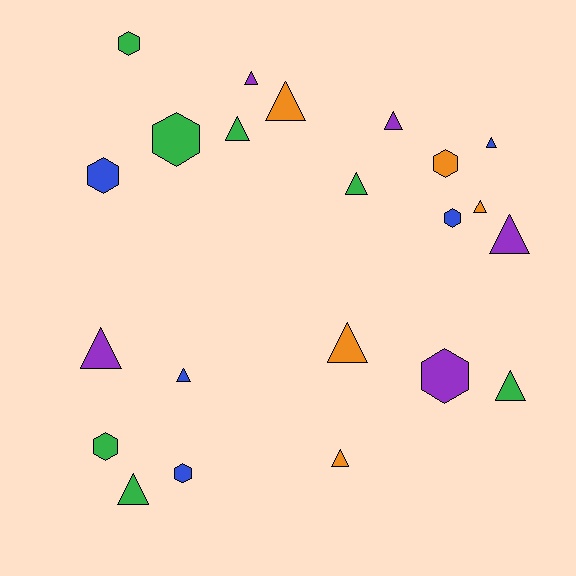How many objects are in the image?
There are 22 objects.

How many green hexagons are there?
There are 3 green hexagons.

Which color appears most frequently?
Green, with 7 objects.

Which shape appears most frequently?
Triangle, with 14 objects.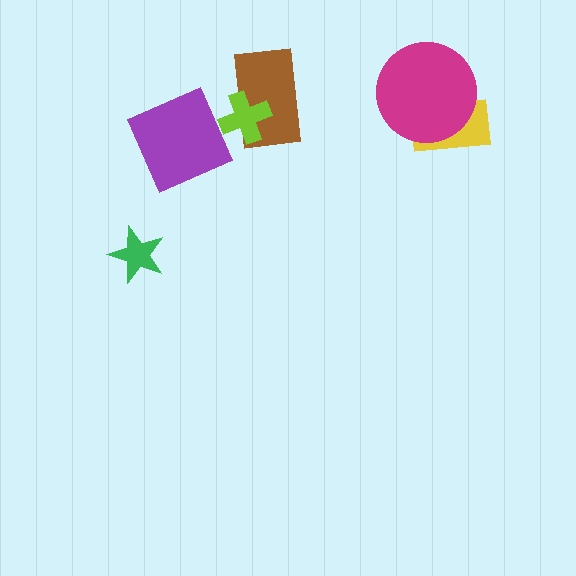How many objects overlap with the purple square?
0 objects overlap with the purple square.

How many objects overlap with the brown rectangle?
1 object overlaps with the brown rectangle.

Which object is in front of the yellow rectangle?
The magenta circle is in front of the yellow rectangle.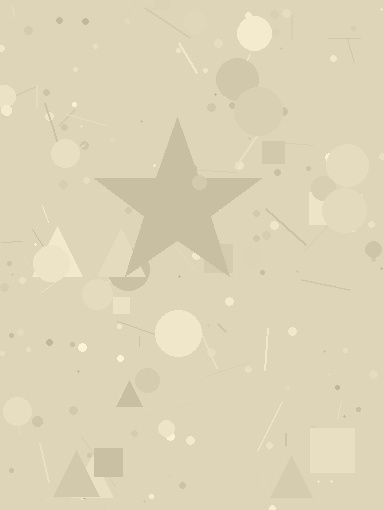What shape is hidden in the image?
A star is hidden in the image.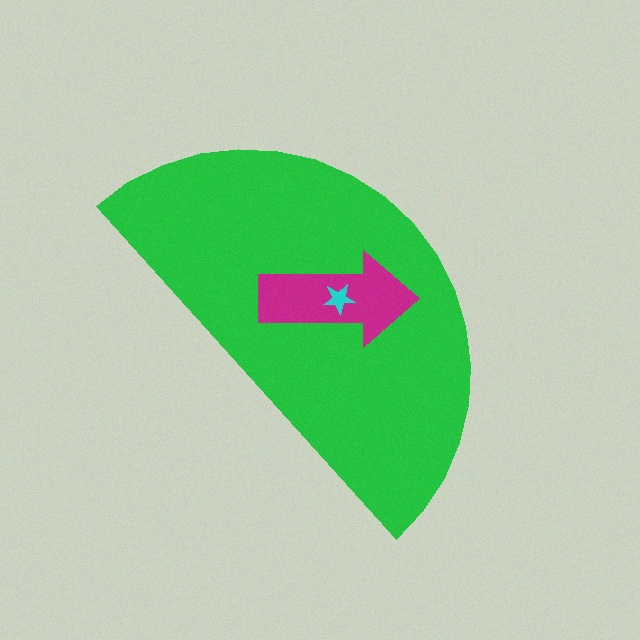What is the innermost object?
The cyan star.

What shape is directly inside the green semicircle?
The magenta arrow.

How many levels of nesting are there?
3.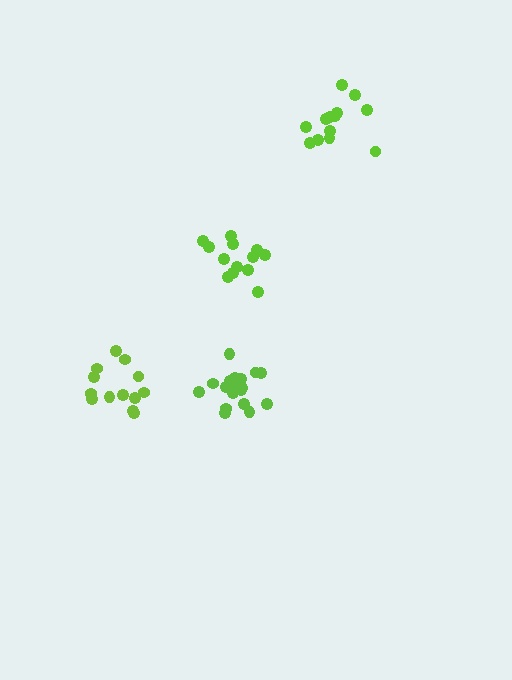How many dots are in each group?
Group 1: 13 dots, Group 2: 13 dots, Group 3: 13 dots, Group 4: 18 dots (57 total).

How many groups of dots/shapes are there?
There are 4 groups.